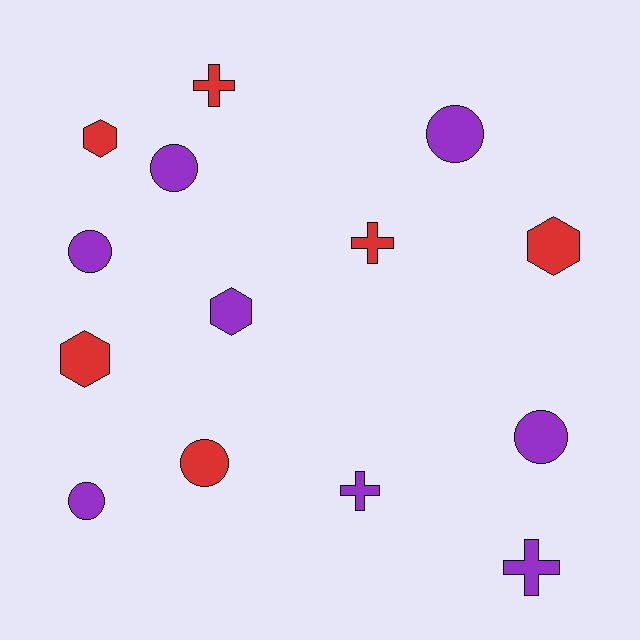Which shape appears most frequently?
Circle, with 6 objects.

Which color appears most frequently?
Purple, with 8 objects.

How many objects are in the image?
There are 14 objects.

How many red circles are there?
There is 1 red circle.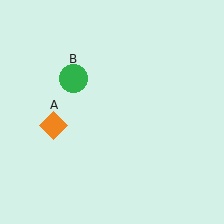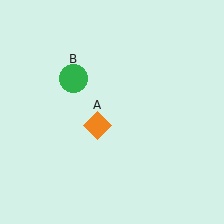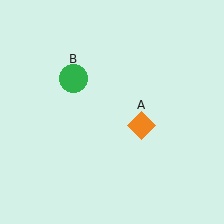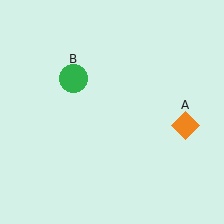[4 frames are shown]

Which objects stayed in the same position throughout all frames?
Green circle (object B) remained stationary.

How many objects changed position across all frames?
1 object changed position: orange diamond (object A).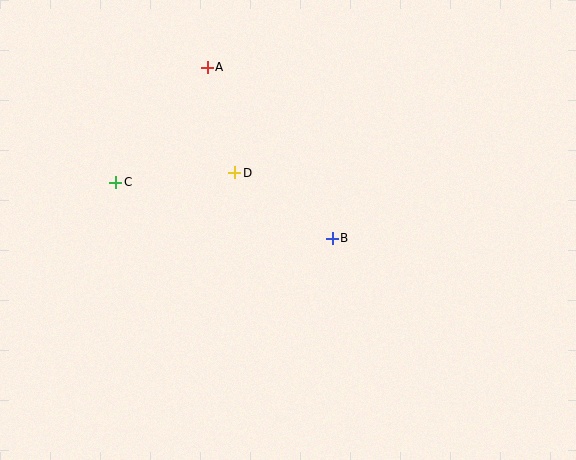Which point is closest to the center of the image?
Point B at (332, 238) is closest to the center.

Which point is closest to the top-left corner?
Point C is closest to the top-left corner.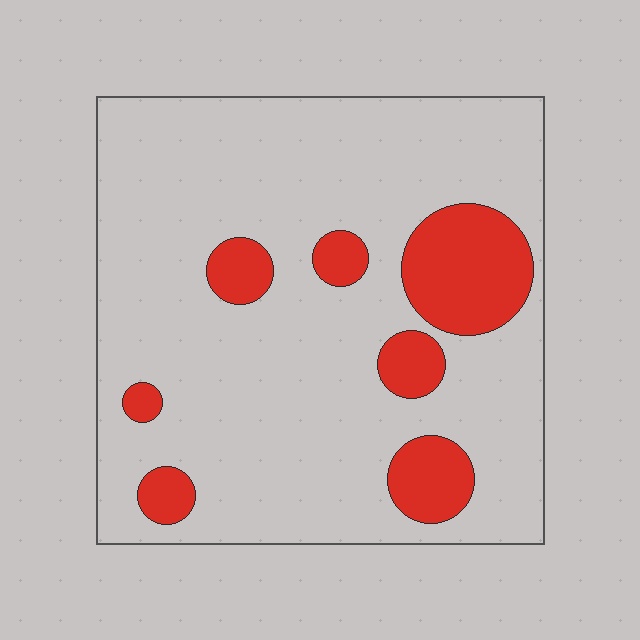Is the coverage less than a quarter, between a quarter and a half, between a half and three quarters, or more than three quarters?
Less than a quarter.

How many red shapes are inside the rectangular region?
7.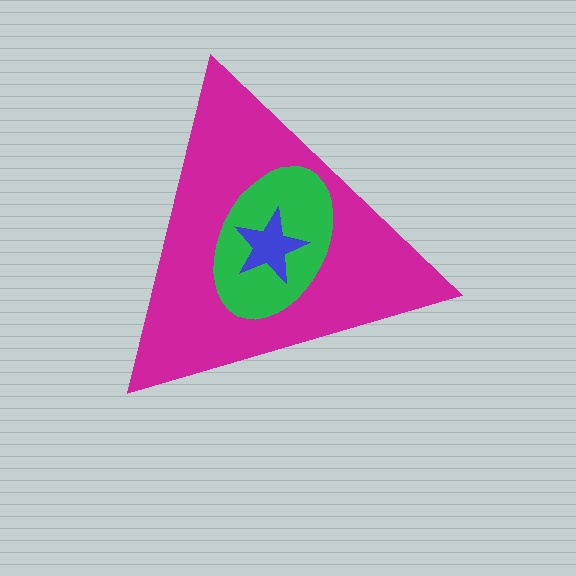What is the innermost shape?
The blue star.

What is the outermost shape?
The magenta triangle.